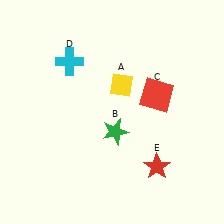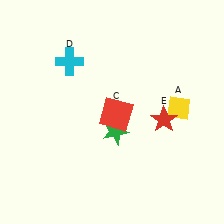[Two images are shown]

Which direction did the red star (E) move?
The red star (E) moved up.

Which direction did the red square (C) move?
The red square (C) moved left.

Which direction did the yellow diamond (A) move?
The yellow diamond (A) moved right.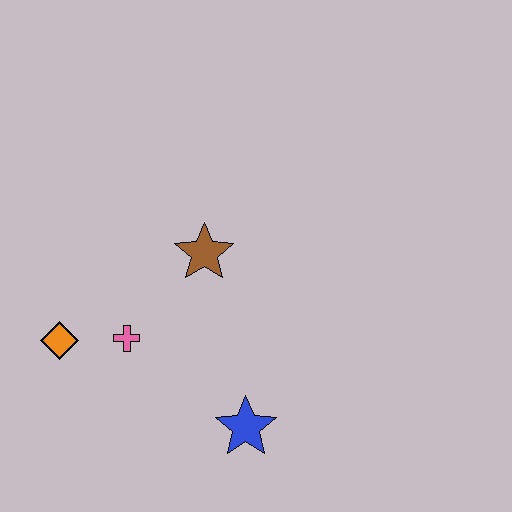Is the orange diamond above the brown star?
No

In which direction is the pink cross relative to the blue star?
The pink cross is to the left of the blue star.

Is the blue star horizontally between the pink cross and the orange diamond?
No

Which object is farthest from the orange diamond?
The blue star is farthest from the orange diamond.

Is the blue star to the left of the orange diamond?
No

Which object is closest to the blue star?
The pink cross is closest to the blue star.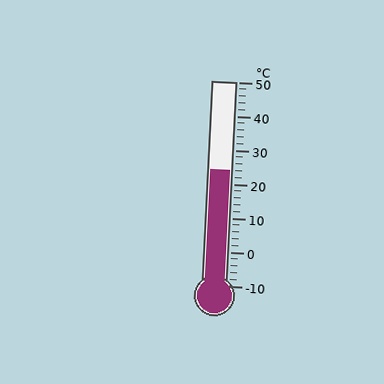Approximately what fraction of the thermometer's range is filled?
The thermometer is filled to approximately 55% of its range.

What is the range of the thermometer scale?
The thermometer scale ranges from -10°C to 50°C.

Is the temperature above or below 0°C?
The temperature is above 0°C.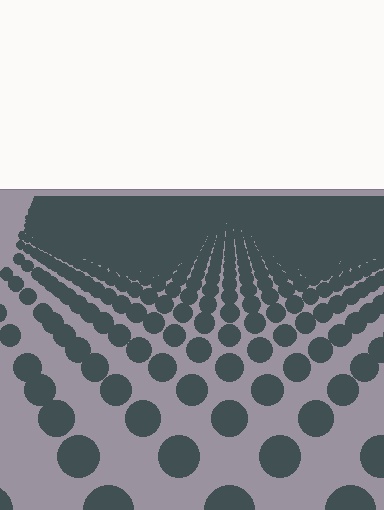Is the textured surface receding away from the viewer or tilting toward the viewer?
The surface is receding away from the viewer. Texture elements get smaller and denser toward the top.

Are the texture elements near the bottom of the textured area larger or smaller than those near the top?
Larger. Near the bottom, elements are closer to the viewer and appear at a bigger on-screen size.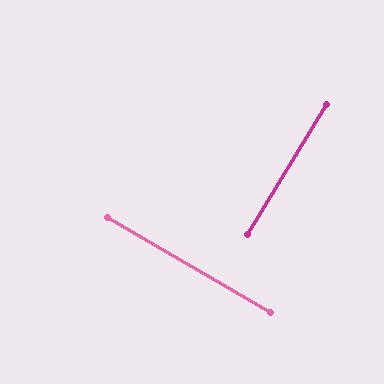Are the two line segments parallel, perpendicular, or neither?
Perpendicular — they meet at approximately 89°.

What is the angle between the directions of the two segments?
Approximately 89 degrees.